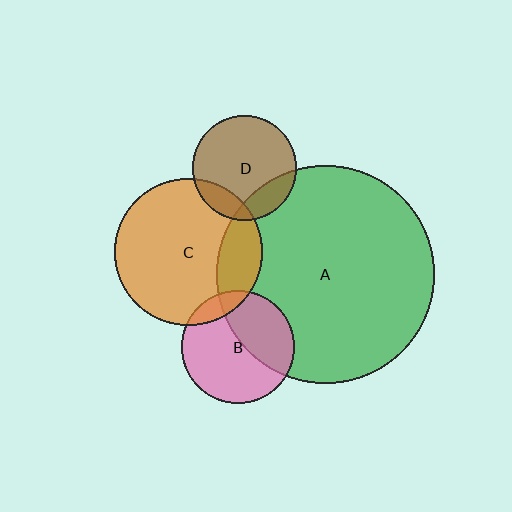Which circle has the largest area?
Circle A (green).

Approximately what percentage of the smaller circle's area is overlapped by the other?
Approximately 20%.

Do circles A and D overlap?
Yes.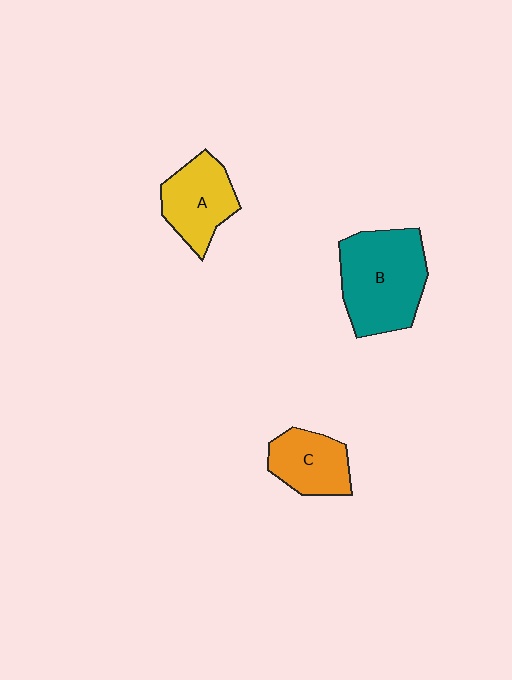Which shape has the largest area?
Shape B (teal).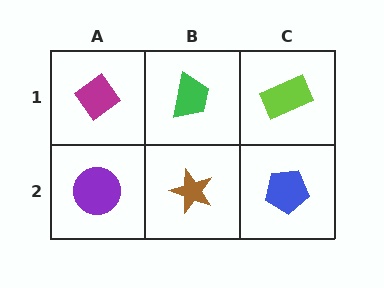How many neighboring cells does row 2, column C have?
2.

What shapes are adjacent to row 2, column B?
A green trapezoid (row 1, column B), a purple circle (row 2, column A), a blue pentagon (row 2, column C).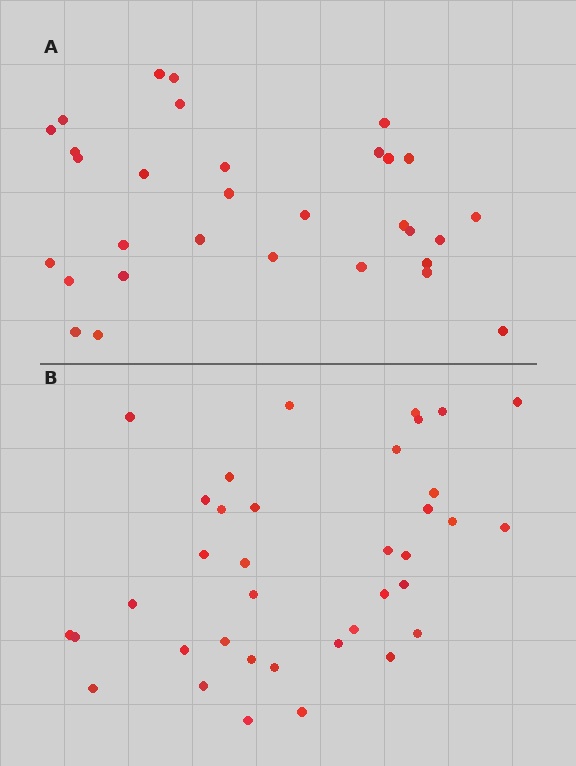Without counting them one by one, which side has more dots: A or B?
Region B (the bottom region) has more dots.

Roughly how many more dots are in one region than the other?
Region B has about 6 more dots than region A.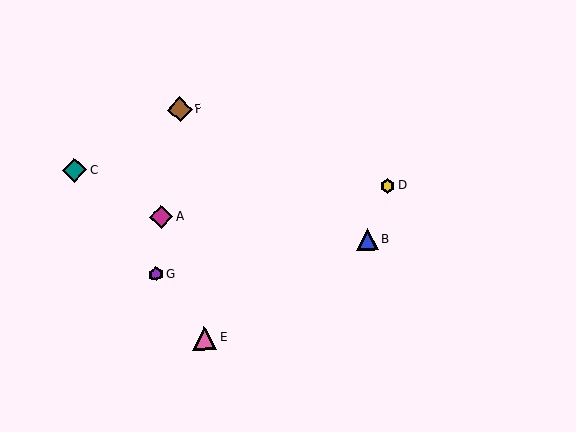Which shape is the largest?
The pink triangle (labeled E) is the largest.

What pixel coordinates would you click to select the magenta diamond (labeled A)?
Click at (161, 217) to select the magenta diamond A.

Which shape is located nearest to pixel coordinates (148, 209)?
The magenta diamond (labeled A) at (161, 217) is nearest to that location.